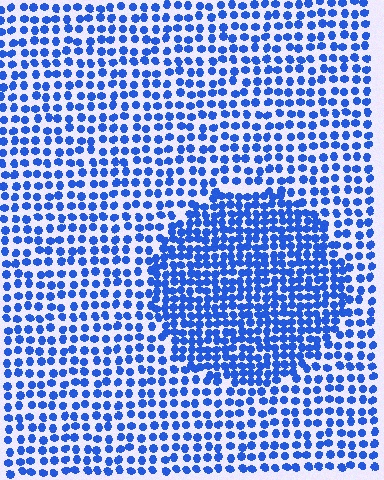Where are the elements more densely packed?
The elements are more densely packed inside the circle boundary.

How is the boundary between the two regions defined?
The boundary is defined by a change in element density (approximately 1.7x ratio). All elements are the same color, size, and shape.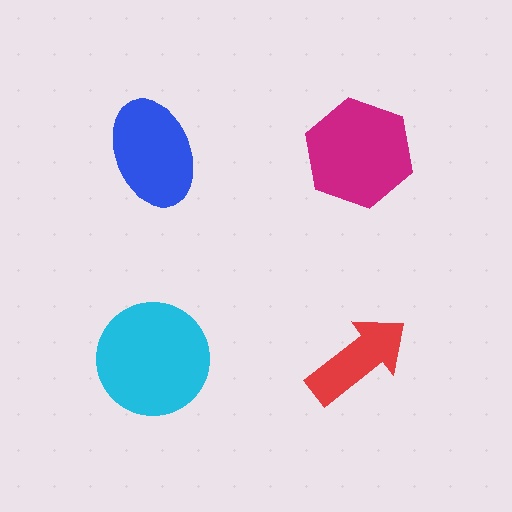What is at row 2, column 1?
A cyan circle.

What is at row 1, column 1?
A blue ellipse.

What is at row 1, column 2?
A magenta hexagon.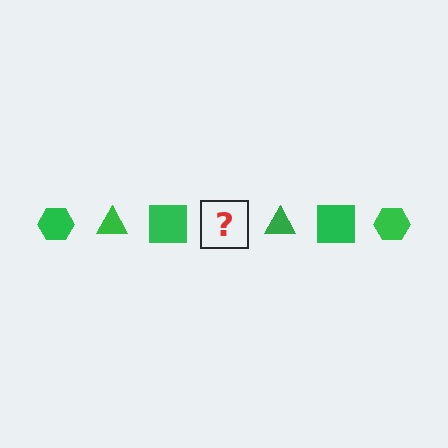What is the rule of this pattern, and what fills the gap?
The rule is that the pattern cycles through hexagon, triangle, square shapes in green. The gap should be filled with a green hexagon.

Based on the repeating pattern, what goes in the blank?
The blank should be a green hexagon.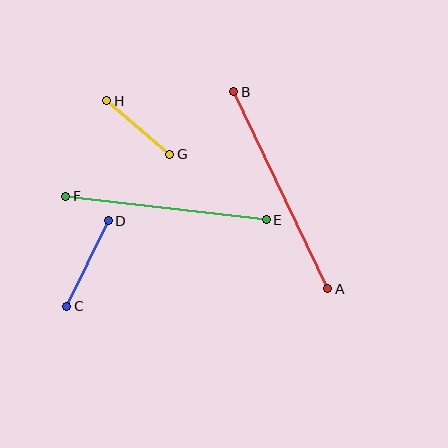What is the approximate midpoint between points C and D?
The midpoint is at approximately (88, 264) pixels.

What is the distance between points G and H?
The distance is approximately 82 pixels.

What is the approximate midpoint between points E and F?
The midpoint is at approximately (166, 208) pixels.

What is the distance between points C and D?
The distance is approximately 95 pixels.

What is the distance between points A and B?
The distance is approximately 218 pixels.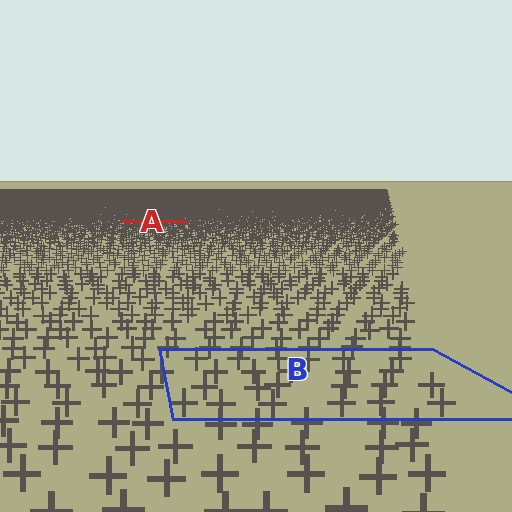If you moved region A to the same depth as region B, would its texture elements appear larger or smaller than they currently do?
They would appear larger. At a closer depth, the same texture elements are projected at a bigger on-screen size.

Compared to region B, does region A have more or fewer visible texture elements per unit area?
Region A has more texture elements per unit area — they are packed more densely because it is farther away.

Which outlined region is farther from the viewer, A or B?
Region A is farther from the viewer — the texture elements inside it appear smaller and more densely packed.